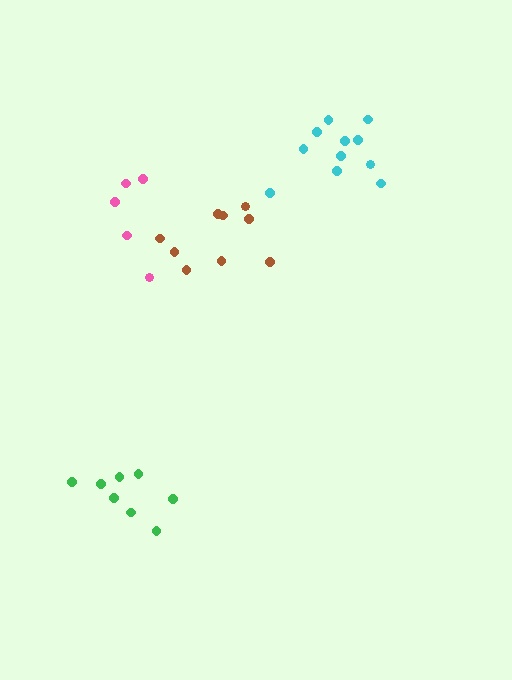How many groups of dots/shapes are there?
There are 4 groups.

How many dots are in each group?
Group 1: 5 dots, Group 2: 11 dots, Group 3: 8 dots, Group 4: 9 dots (33 total).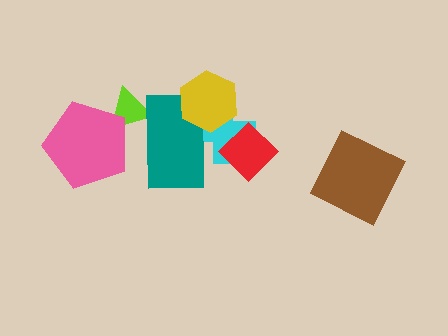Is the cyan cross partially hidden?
Yes, it is partially covered by another shape.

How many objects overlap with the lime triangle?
2 objects overlap with the lime triangle.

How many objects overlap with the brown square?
0 objects overlap with the brown square.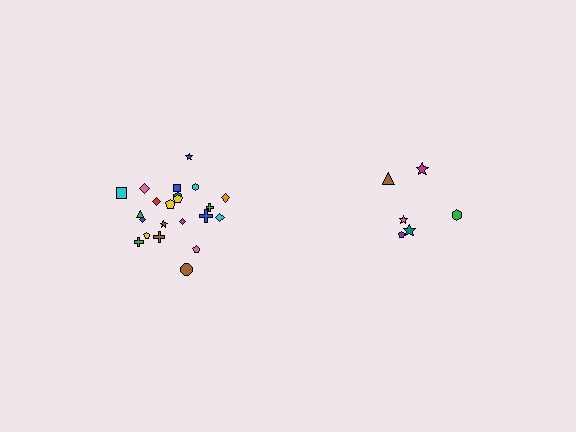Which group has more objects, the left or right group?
The left group.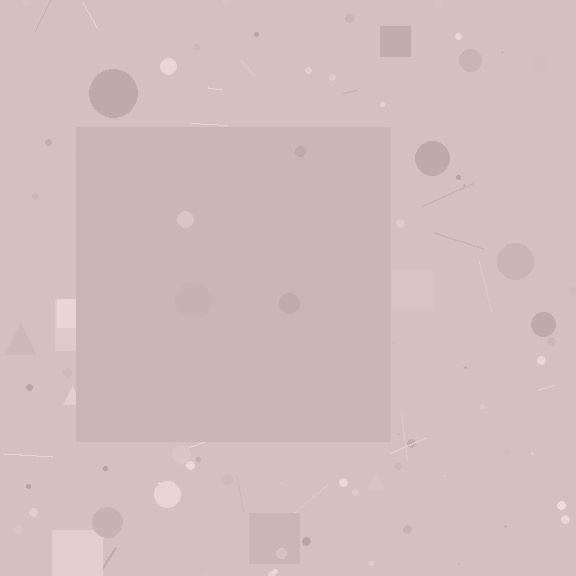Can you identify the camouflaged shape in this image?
The camouflaged shape is a square.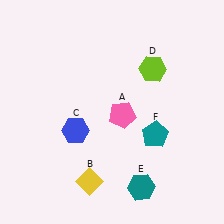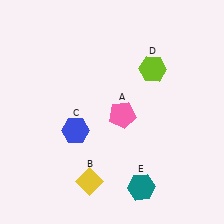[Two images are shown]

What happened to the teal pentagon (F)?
The teal pentagon (F) was removed in Image 2. It was in the bottom-right area of Image 1.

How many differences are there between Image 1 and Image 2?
There is 1 difference between the two images.